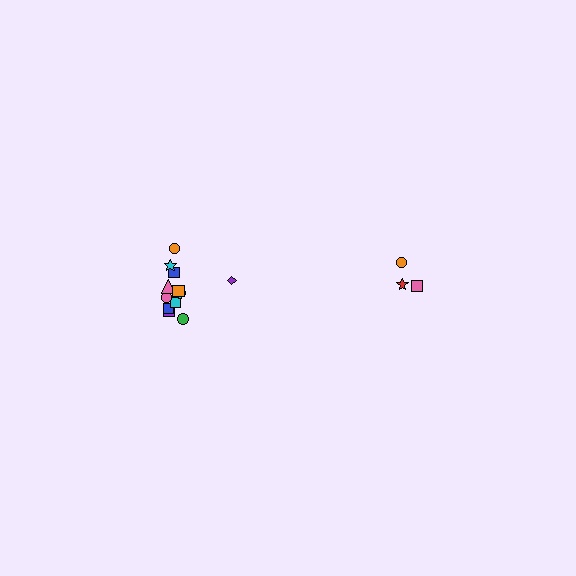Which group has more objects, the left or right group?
The left group.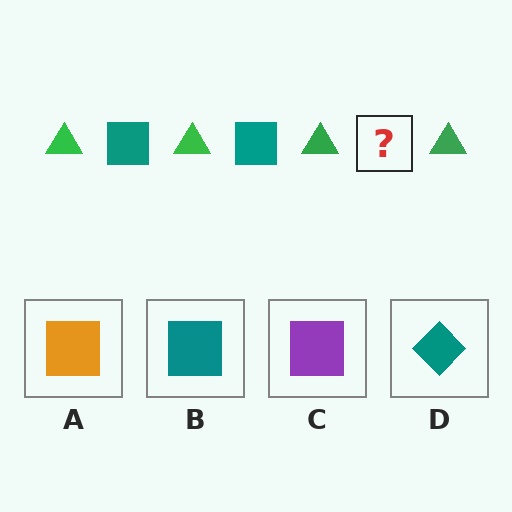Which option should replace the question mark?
Option B.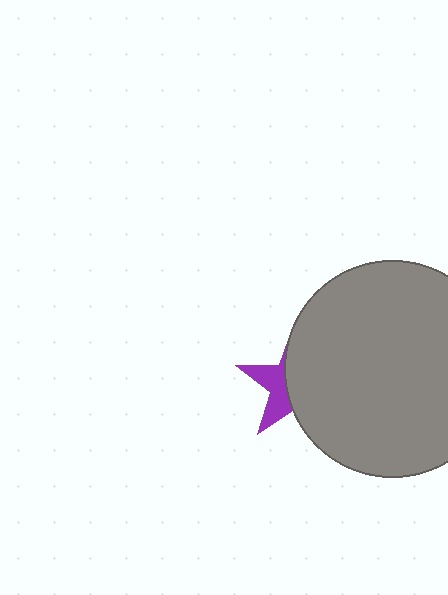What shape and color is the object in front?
The object in front is a gray circle.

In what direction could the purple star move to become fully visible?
The purple star could move left. That would shift it out from behind the gray circle entirely.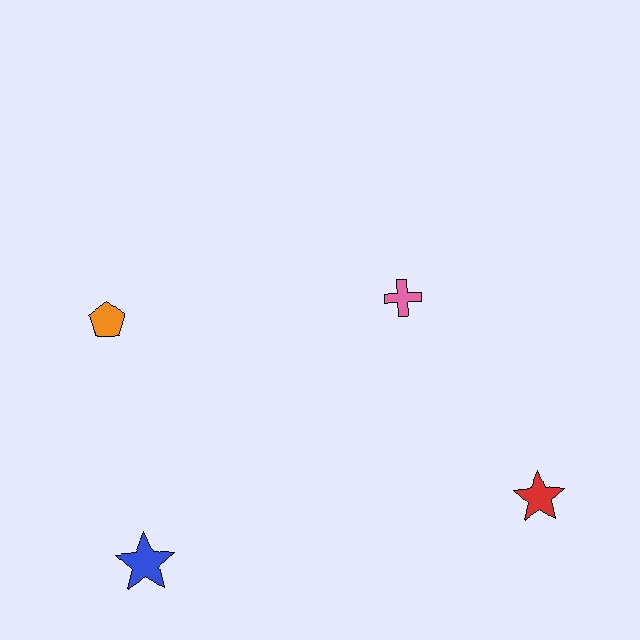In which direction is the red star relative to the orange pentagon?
The red star is to the right of the orange pentagon.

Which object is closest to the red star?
The pink cross is closest to the red star.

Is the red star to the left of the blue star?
No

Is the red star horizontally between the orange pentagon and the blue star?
No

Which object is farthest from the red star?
The orange pentagon is farthest from the red star.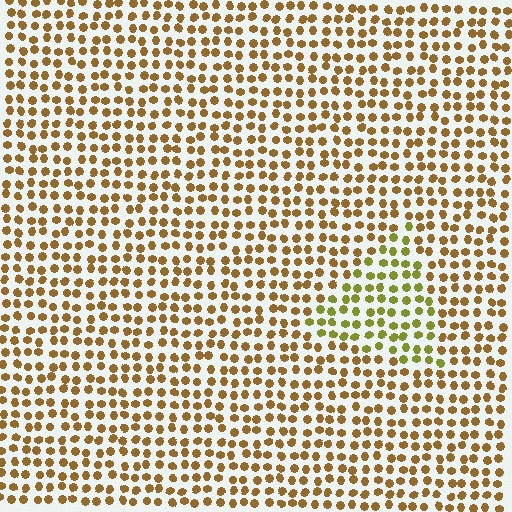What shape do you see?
I see a triangle.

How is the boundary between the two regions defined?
The boundary is defined purely by a slight shift in hue (about 34 degrees). Spacing, size, and orientation are identical on both sides.